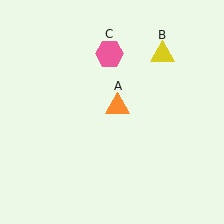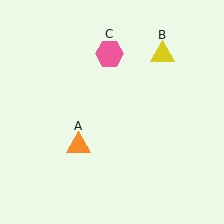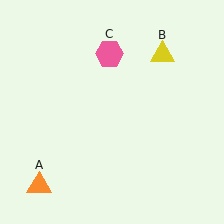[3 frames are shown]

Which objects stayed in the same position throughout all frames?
Yellow triangle (object B) and pink hexagon (object C) remained stationary.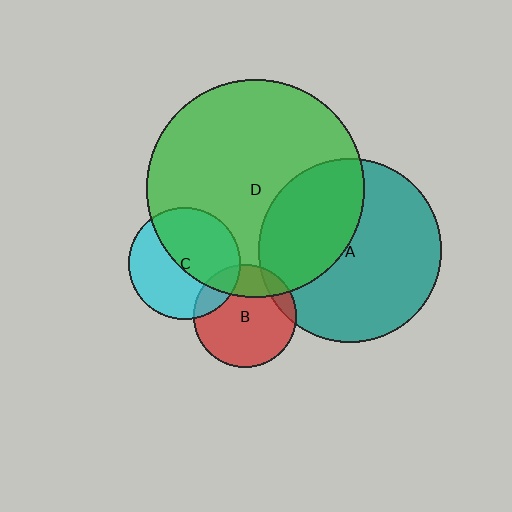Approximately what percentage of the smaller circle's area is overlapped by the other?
Approximately 15%.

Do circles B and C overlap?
Yes.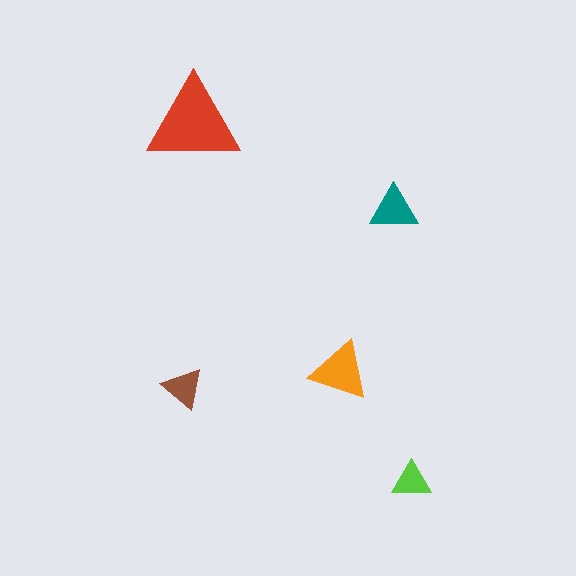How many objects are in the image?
There are 5 objects in the image.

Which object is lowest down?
The lime triangle is bottommost.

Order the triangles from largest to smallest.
the red one, the orange one, the teal one, the brown one, the lime one.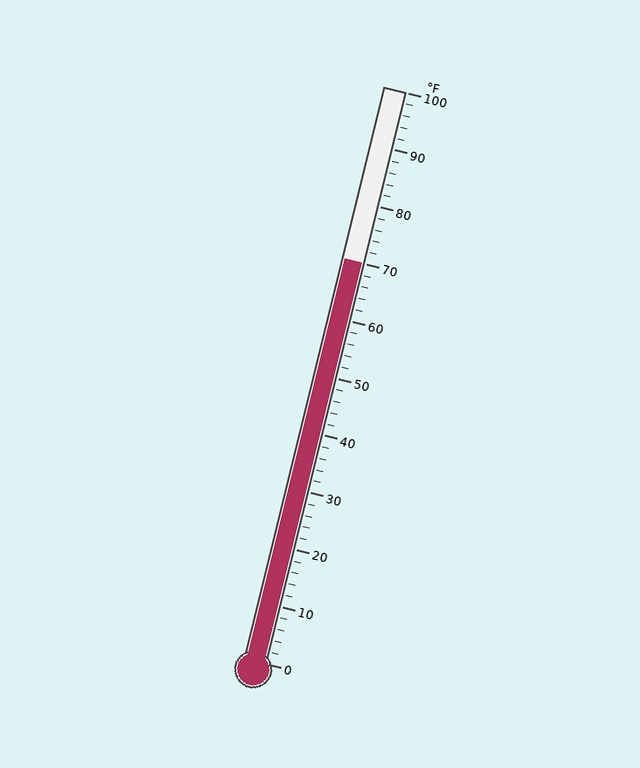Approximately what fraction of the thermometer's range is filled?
The thermometer is filled to approximately 70% of its range.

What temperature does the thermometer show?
The thermometer shows approximately 70°F.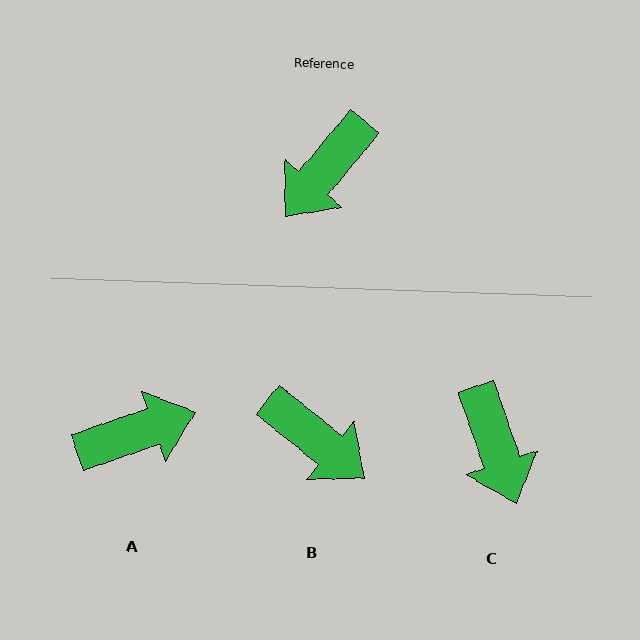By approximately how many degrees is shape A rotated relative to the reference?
Approximately 149 degrees counter-clockwise.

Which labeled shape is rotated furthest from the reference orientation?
A, about 149 degrees away.